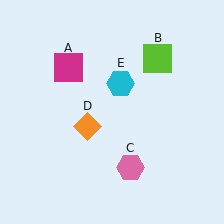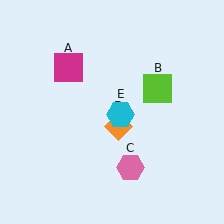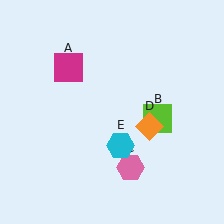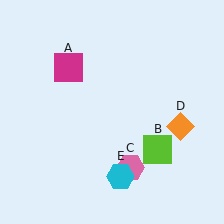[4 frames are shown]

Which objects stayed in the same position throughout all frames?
Magenta square (object A) and pink hexagon (object C) remained stationary.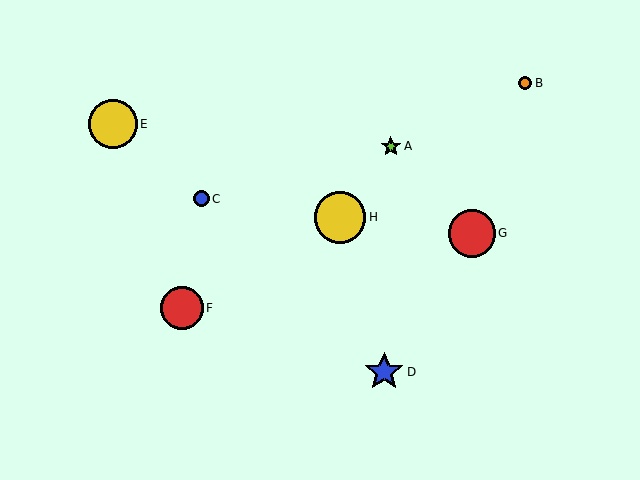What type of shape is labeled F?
Shape F is a red circle.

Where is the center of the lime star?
The center of the lime star is at (391, 146).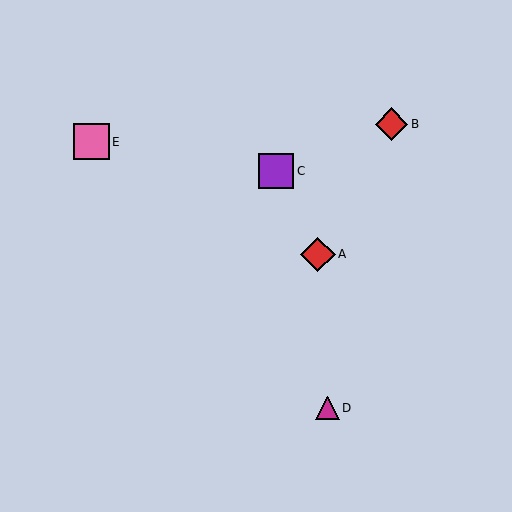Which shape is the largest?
The pink square (labeled E) is the largest.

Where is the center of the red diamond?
The center of the red diamond is at (318, 254).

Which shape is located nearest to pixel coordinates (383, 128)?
The red diamond (labeled B) at (391, 124) is nearest to that location.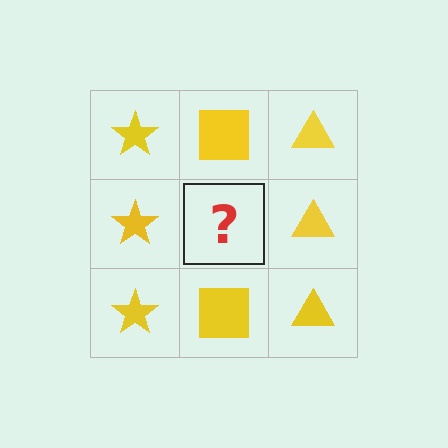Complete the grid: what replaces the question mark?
The question mark should be replaced with a yellow square.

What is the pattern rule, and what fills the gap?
The rule is that each column has a consistent shape. The gap should be filled with a yellow square.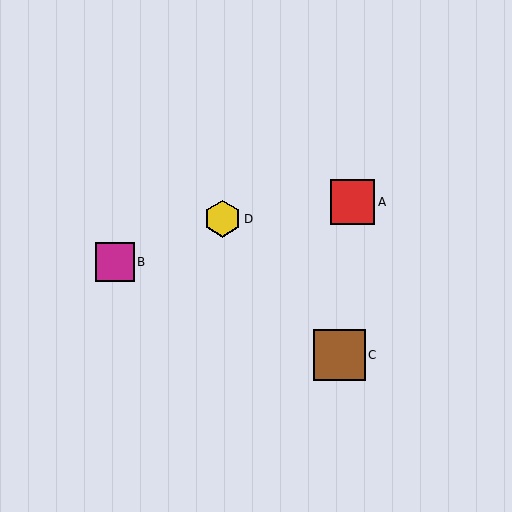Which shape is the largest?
The brown square (labeled C) is the largest.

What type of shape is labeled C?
Shape C is a brown square.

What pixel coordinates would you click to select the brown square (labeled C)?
Click at (339, 355) to select the brown square C.